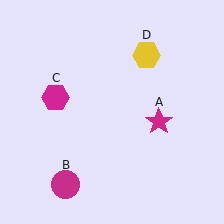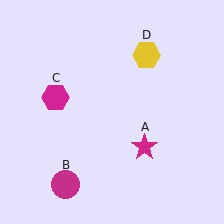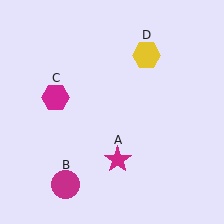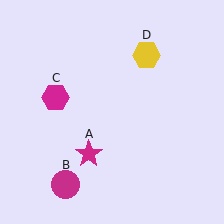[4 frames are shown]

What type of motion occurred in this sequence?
The magenta star (object A) rotated clockwise around the center of the scene.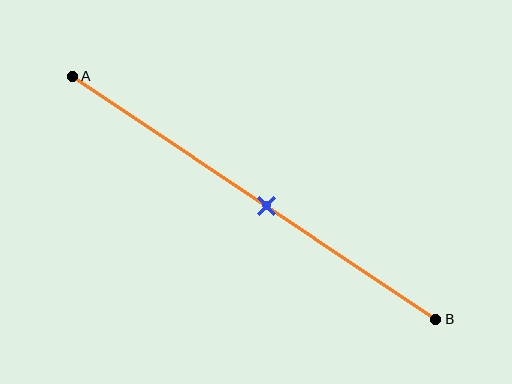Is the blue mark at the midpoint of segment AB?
No, the mark is at about 55% from A, not at the 50% midpoint.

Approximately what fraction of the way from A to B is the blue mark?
The blue mark is approximately 55% of the way from A to B.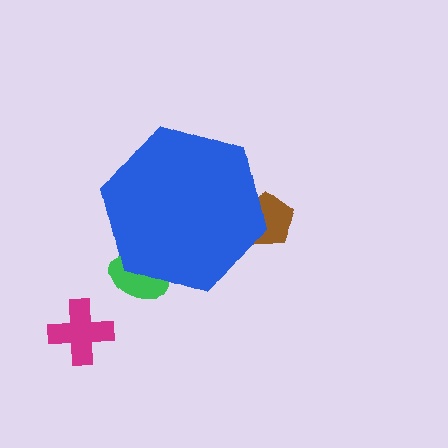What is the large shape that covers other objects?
A blue hexagon.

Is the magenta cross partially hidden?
No, the magenta cross is fully visible.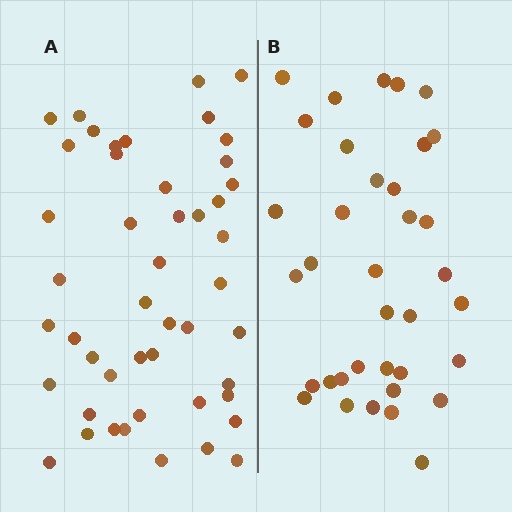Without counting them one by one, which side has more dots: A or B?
Region A (the left region) has more dots.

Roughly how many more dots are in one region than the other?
Region A has roughly 12 or so more dots than region B.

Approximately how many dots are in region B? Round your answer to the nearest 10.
About 40 dots. (The exact count is 36, which rounds to 40.)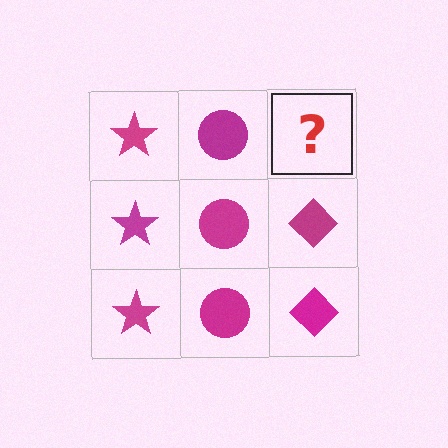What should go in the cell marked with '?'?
The missing cell should contain a magenta diamond.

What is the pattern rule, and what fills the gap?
The rule is that each column has a consistent shape. The gap should be filled with a magenta diamond.